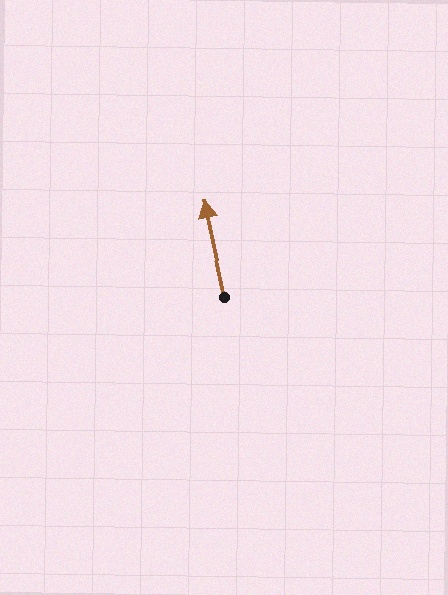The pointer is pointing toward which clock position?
Roughly 12 o'clock.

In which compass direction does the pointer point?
North.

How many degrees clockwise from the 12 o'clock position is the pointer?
Approximately 348 degrees.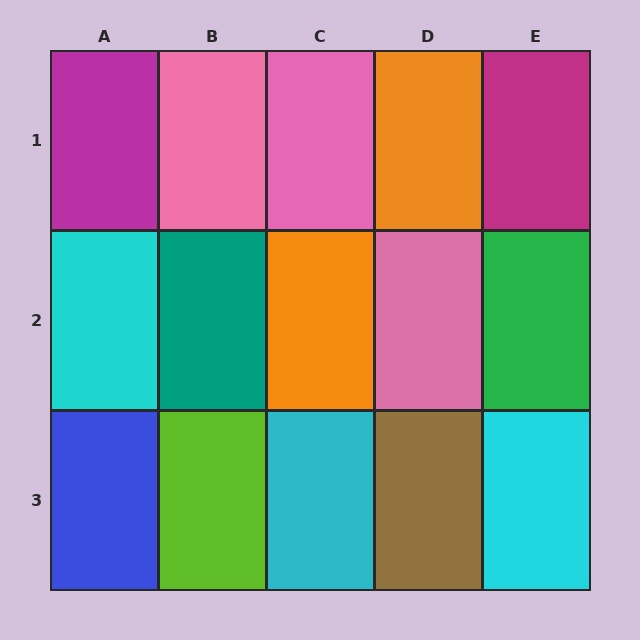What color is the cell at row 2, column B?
Teal.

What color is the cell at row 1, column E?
Magenta.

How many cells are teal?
1 cell is teal.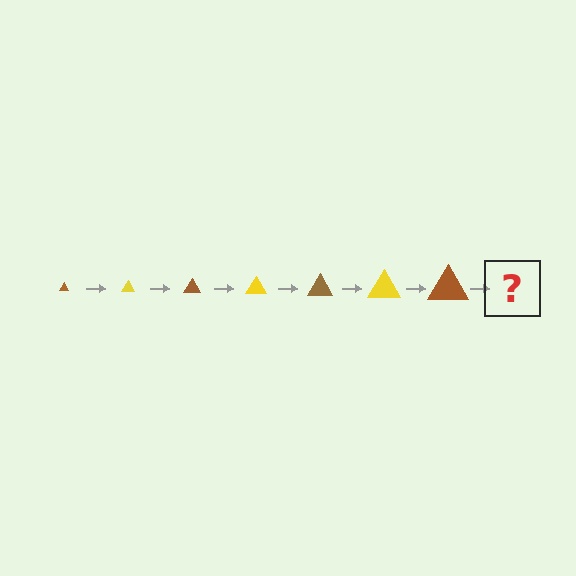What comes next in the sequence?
The next element should be a yellow triangle, larger than the previous one.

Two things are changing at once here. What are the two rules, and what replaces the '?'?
The two rules are that the triangle grows larger each step and the color cycles through brown and yellow. The '?' should be a yellow triangle, larger than the previous one.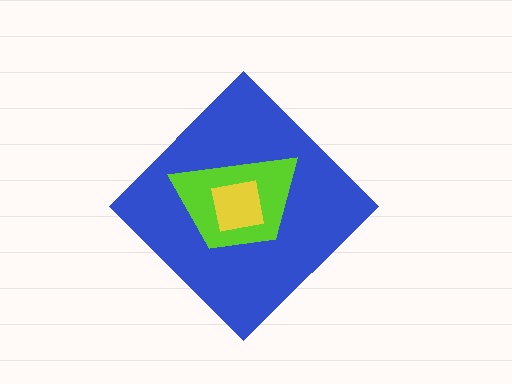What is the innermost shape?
The yellow square.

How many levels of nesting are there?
3.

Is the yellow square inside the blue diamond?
Yes.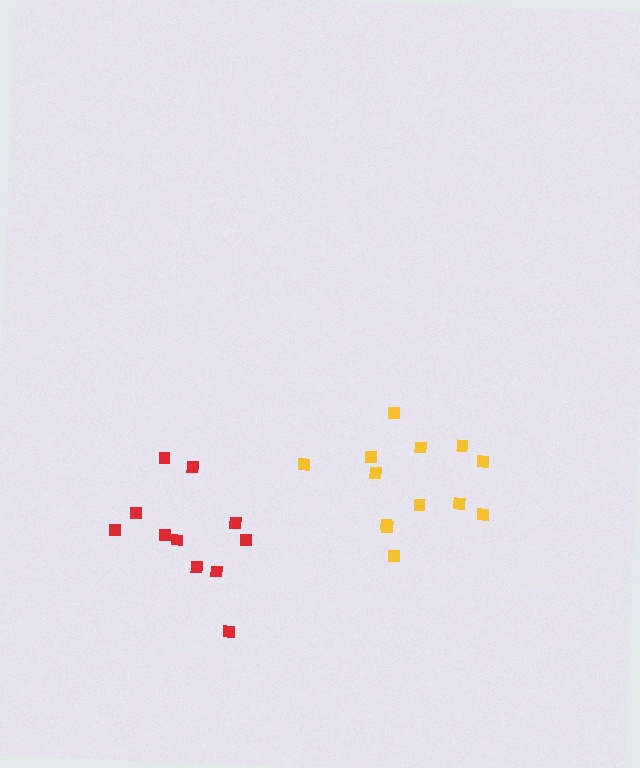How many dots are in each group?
Group 1: 13 dots, Group 2: 11 dots (24 total).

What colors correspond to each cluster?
The clusters are colored: yellow, red.